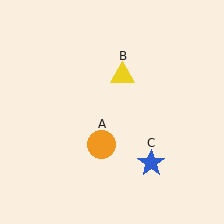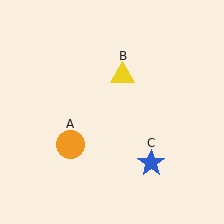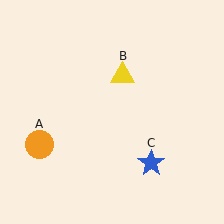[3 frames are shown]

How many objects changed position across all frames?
1 object changed position: orange circle (object A).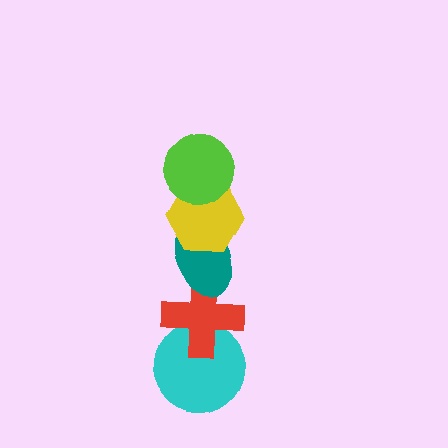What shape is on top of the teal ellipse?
The yellow hexagon is on top of the teal ellipse.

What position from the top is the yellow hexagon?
The yellow hexagon is 2nd from the top.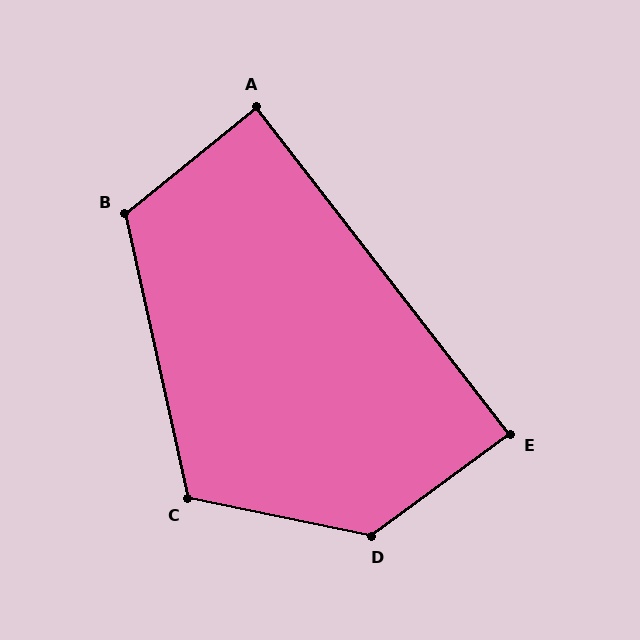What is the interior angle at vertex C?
Approximately 114 degrees (obtuse).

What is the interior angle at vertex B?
Approximately 117 degrees (obtuse).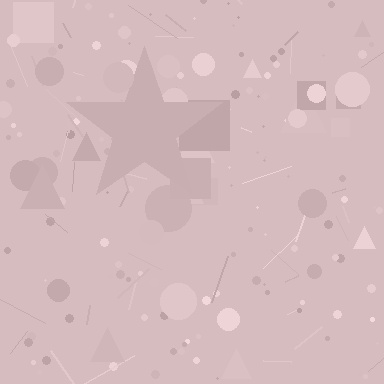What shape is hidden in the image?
A star is hidden in the image.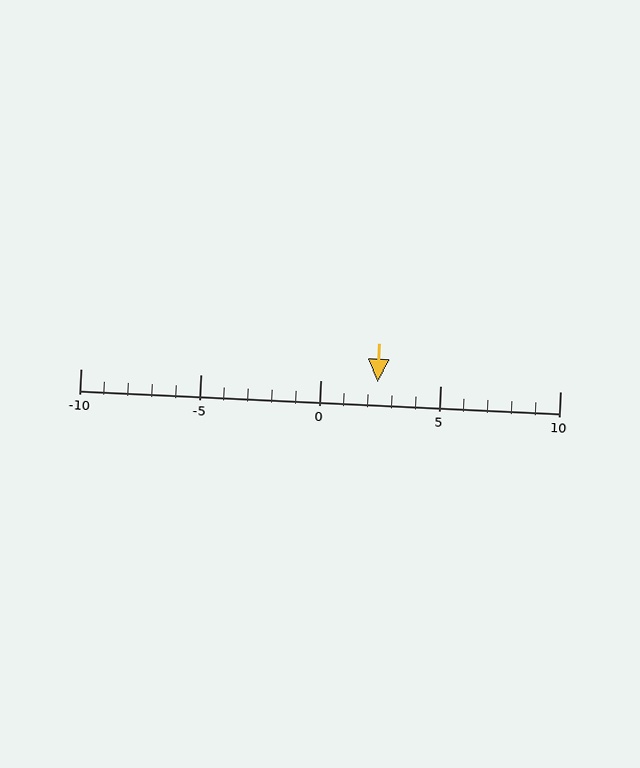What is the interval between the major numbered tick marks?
The major tick marks are spaced 5 units apart.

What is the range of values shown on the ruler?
The ruler shows values from -10 to 10.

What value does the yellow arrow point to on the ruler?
The yellow arrow points to approximately 2.